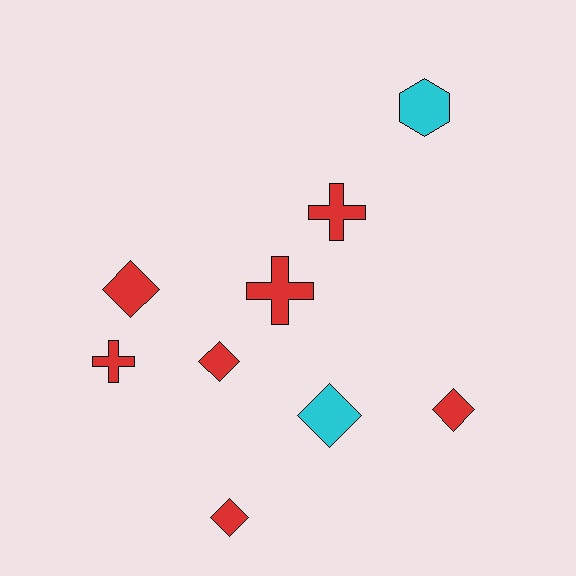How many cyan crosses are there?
There are no cyan crosses.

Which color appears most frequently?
Red, with 7 objects.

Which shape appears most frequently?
Diamond, with 5 objects.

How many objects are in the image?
There are 9 objects.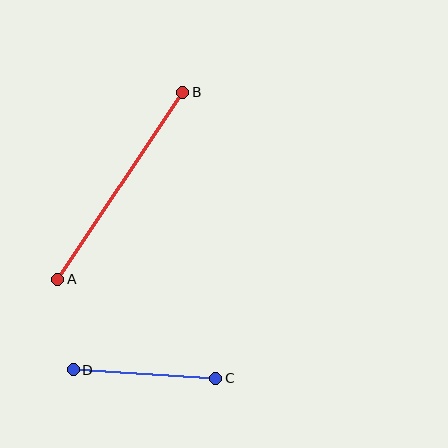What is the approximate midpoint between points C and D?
The midpoint is at approximately (145, 374) pixels.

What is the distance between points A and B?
The distance is approximately 225 pixels.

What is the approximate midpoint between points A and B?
The midpoint is at approximately (120, 186) pixels.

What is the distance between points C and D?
The distance is approximately 143 pixels.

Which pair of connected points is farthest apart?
Points A and B are farthest apart.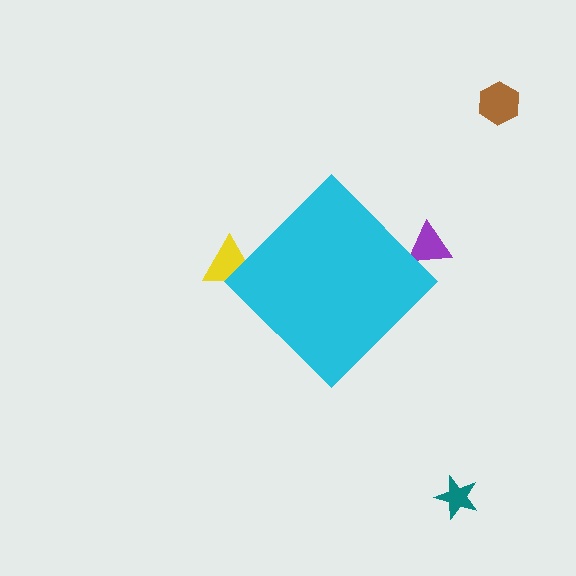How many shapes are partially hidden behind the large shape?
2 shapes are partially hidden.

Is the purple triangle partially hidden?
Yes, the purple triangle is partially hidden behind the cyan diamond.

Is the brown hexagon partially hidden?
No, the brown hexagon is fully visible.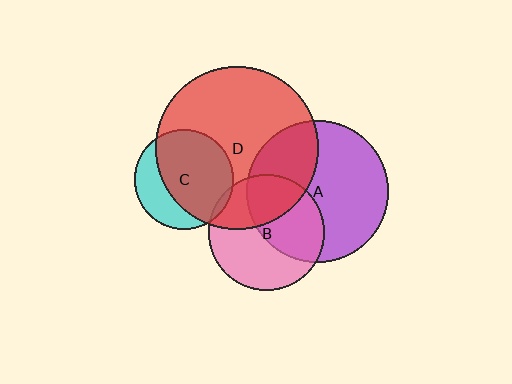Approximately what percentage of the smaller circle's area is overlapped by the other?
Approximately 5%.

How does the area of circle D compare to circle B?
Approximately 2.0 times.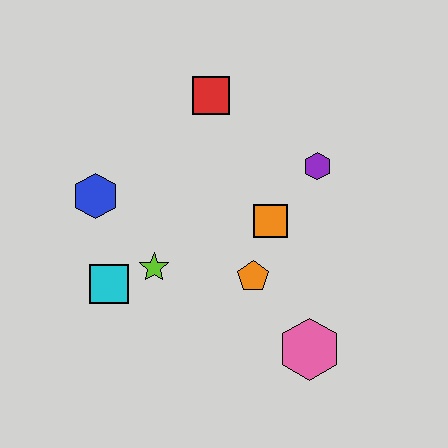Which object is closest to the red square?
The purple hexagon is closest to the red square.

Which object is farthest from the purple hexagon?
The cyan square is farthest from the purple hexagon.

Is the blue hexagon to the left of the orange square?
Yes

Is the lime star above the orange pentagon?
Yes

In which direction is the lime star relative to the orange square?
The lime star is to the left of the orange square.